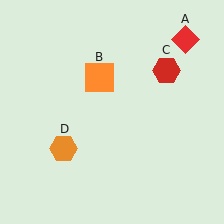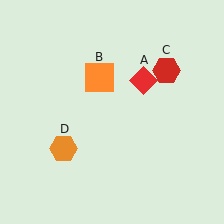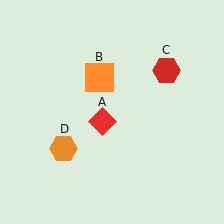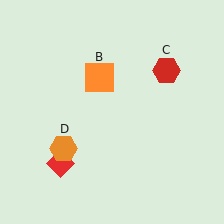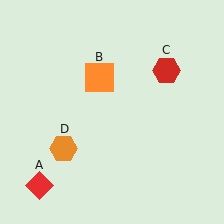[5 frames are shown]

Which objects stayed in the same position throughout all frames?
Orange square (object B) and red hexagon (object C) and orange hexagon (object D) remained stationary.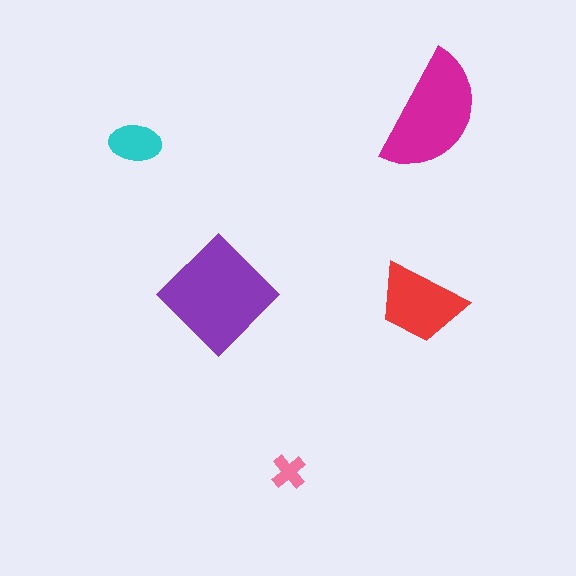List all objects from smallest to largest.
The pink cross, the cyan ellipse, the red trapezoid, the magenta semicircle, the purple diamond.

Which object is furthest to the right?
The magenta semicircle is rightmost.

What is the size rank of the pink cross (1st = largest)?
5th.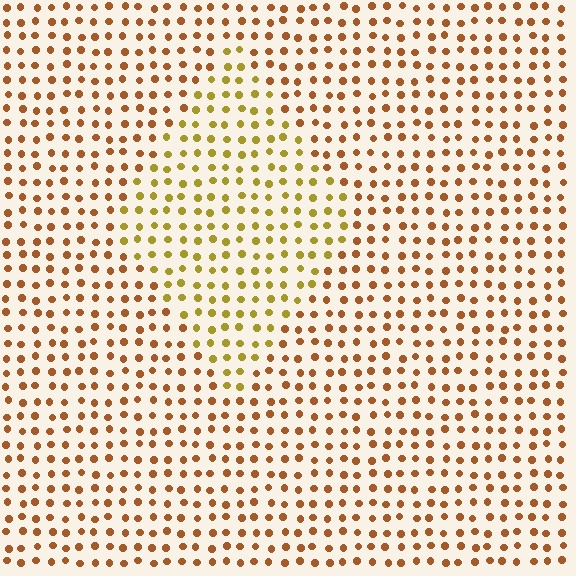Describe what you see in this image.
The image is filled with small brown elements in a uniform arrangement. A diamond-shaped region is visible where the elements are tinted to a slightly different hue, forming a subtle color boundary.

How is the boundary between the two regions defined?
The boundary is defined purely by a slight shift in hue (about 31 degrees). Spacing, size, and orientation are identical on both sides.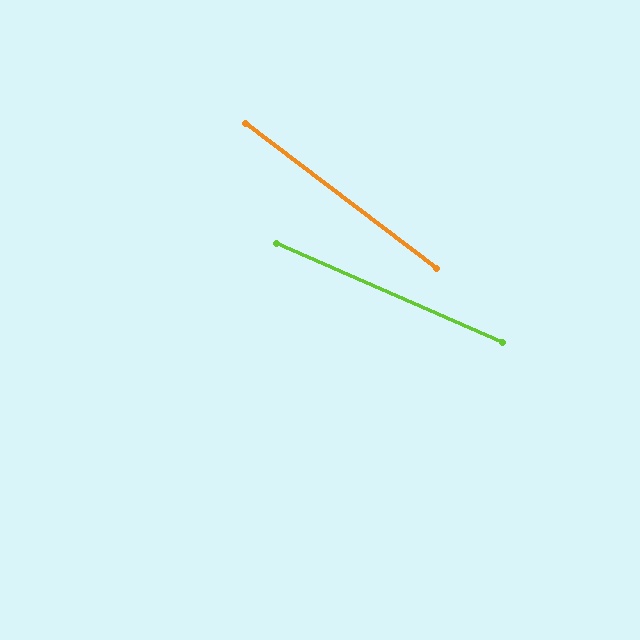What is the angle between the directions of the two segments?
Approximately 14 degrees.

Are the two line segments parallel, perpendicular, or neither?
Neither parallel nor perpendicular — they differ by about 14°.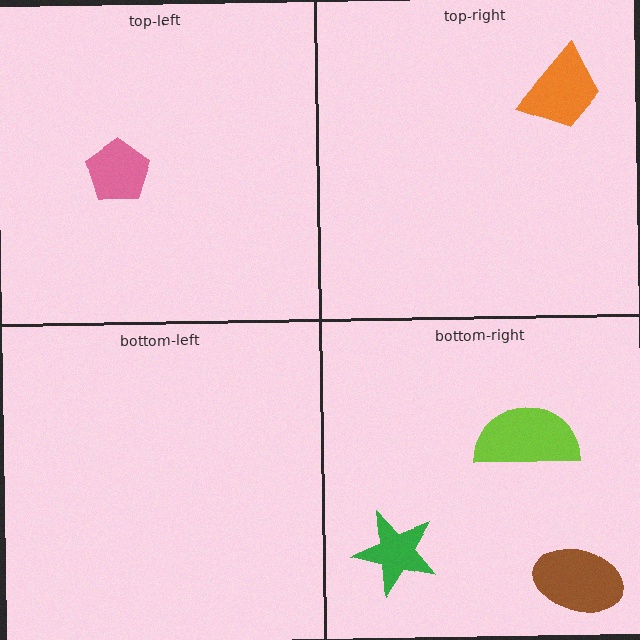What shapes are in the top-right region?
The orange trapezoid.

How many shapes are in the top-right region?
1.